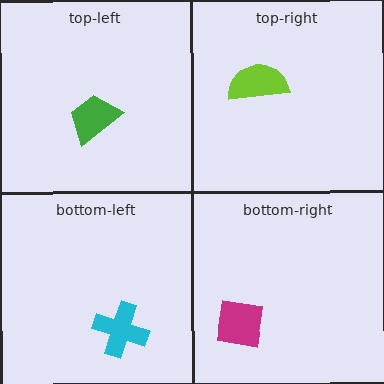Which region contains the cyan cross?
The bottom-left region.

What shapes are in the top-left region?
The green trapezoid.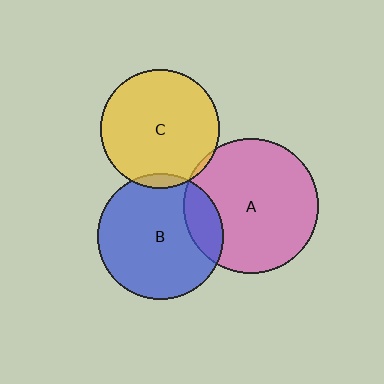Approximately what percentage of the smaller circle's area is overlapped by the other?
Approximately 20%.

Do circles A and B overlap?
Yes.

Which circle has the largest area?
Circle A (pink).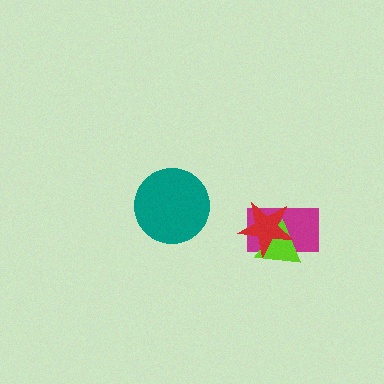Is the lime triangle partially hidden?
Yes, it is partially covered by another shape.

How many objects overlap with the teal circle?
0 objects overlap with the teal circle.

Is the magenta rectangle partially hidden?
Yes, it is partially covered by another shape.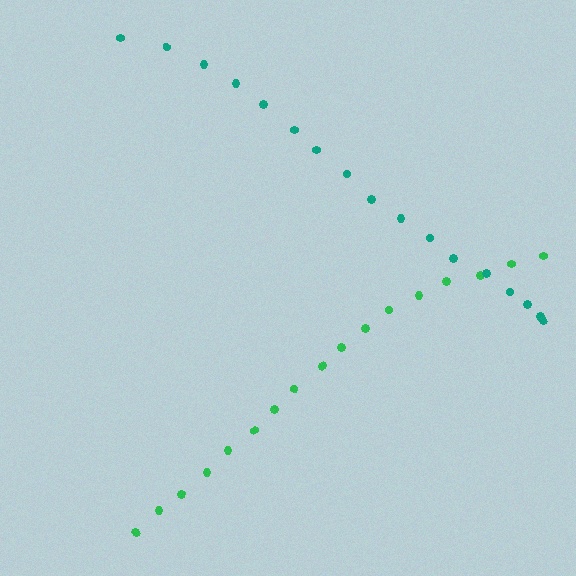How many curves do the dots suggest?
There are 2 distinct paths.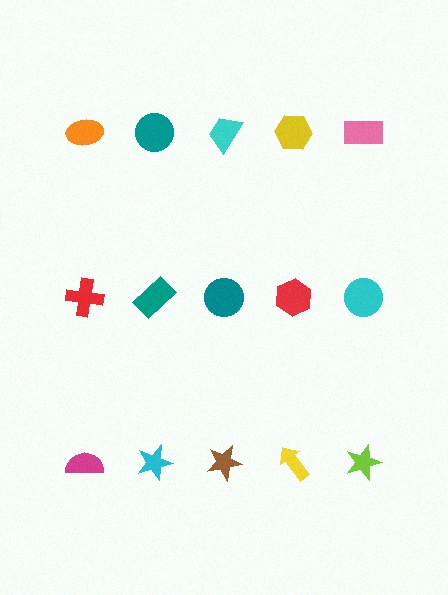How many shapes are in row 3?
5 shapes.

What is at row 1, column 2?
A teal circle.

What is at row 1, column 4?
A yellow hexagon.